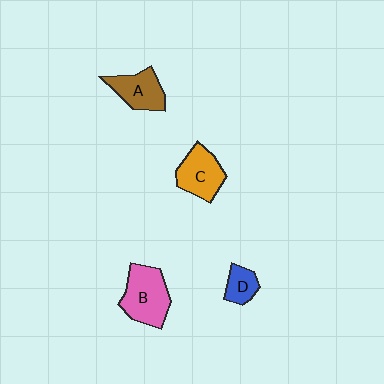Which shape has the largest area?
Shape B (pink).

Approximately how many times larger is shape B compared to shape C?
Approximately 1.2 times.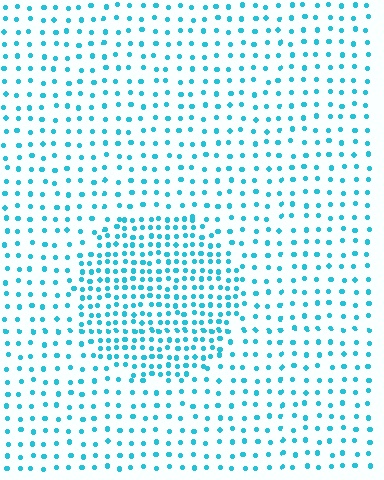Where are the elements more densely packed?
The elements are more densely packed inside the circle boundary.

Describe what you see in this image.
The image contains small cyan elements arranged at two different densities. A circle-shaped region is visible where the elements are more densely packed than the surrounding area.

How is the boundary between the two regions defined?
The boundary is defined by a change in element density (approximately 2.1x ratio). All elements are the same color, size, and shape.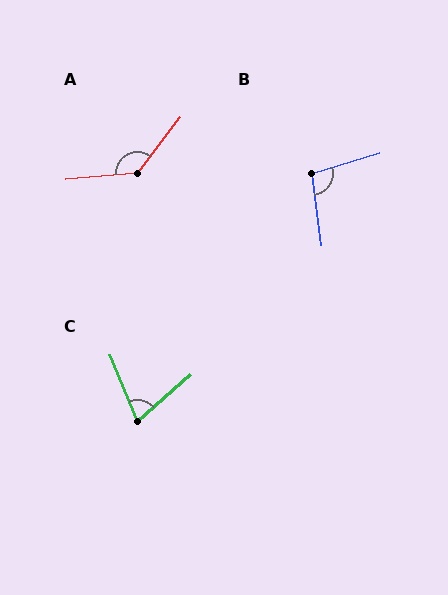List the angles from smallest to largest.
C (71°), B (100°), A (132°).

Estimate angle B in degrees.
Approximately 100 degrees.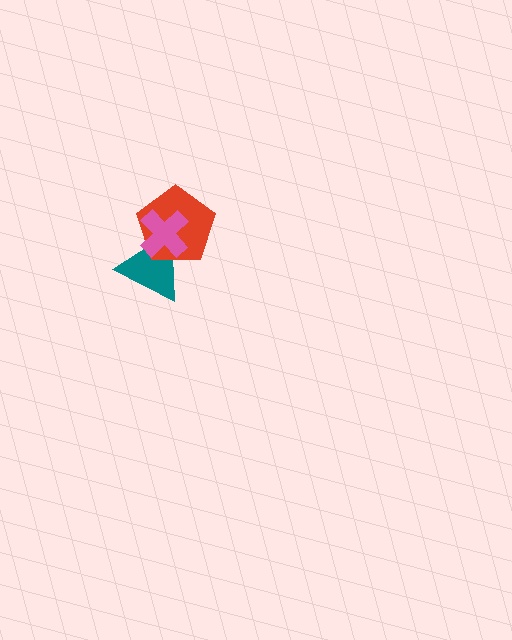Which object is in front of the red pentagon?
The pink cross is in front of the red pentagon.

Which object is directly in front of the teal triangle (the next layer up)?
The red pentagon is directly in front of the teal triangle.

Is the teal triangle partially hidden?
Yes, it is partially covered by another shape.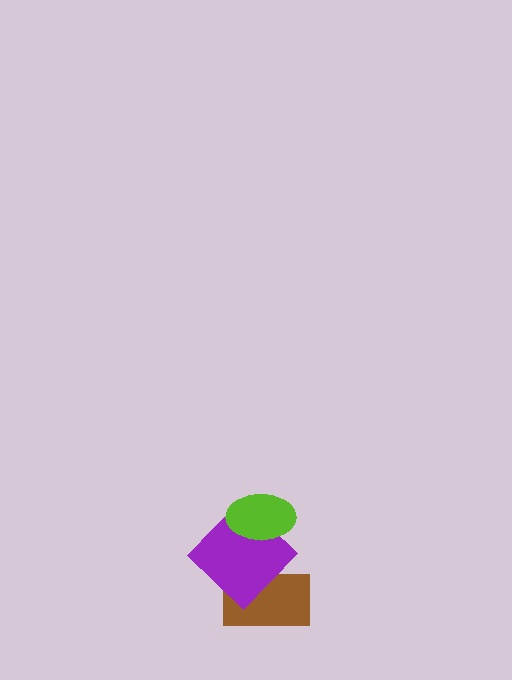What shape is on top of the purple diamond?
The lime ellipse is on top of the purple diamond.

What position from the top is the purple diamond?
The purple diamond is 2nd from the top.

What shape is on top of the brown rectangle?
The purple diamond is on top of the brown rectangle.